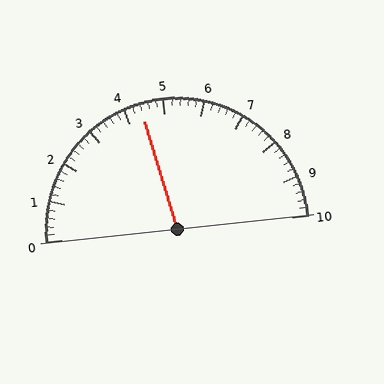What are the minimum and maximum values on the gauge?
The gauge ranges from 0 to 10.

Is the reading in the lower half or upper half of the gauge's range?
The reading is in the lower half of the range (0 to 10).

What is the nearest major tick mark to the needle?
The nearest major tick mark is 4.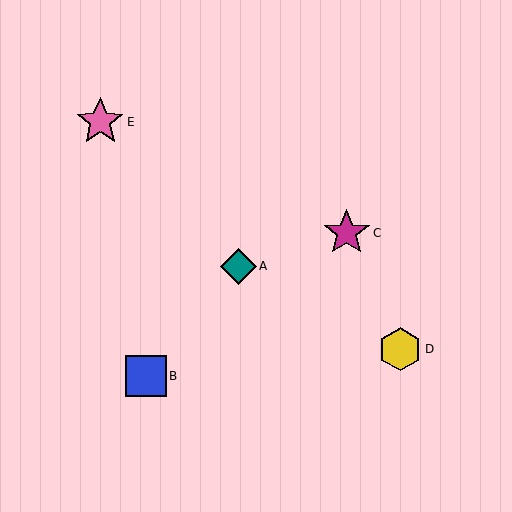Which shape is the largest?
The pink star (labeled E) is the largest.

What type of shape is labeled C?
Shape C is a magenta star.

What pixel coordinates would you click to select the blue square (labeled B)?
Click at (146, 376) to select the blue square B.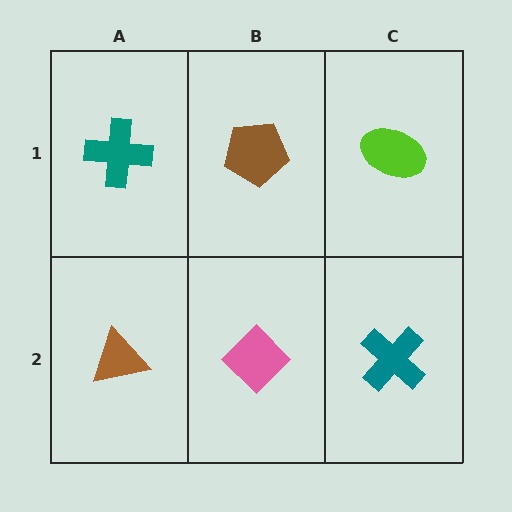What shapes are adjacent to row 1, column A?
A brown triangle (row 2, column A), a brown pentagon (row 1, column B).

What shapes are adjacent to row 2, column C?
A lime ellipse (row 1, column C), a pink diamond (row 2, column B).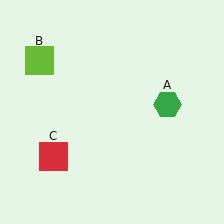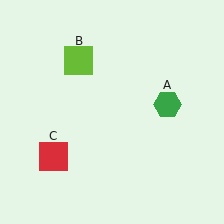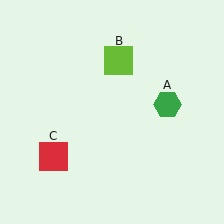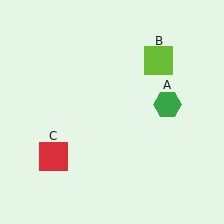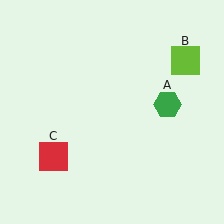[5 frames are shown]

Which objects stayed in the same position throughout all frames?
Green hexagon (object A) and red square (object C) remained stationary.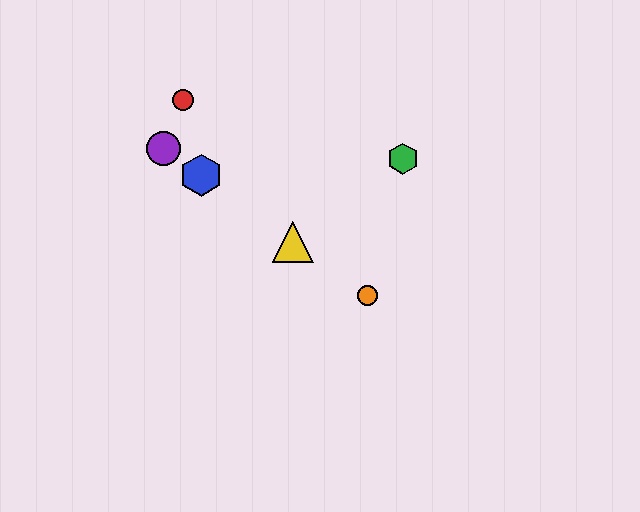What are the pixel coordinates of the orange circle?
The orange circle is at (367, 295).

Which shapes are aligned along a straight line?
The blue hexagon, the yellow triangle, the purple circle, the orange circle are aligned along a straight line.